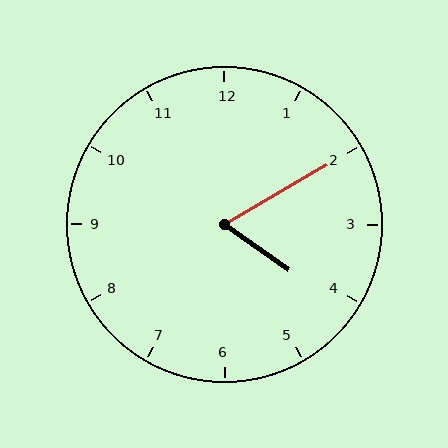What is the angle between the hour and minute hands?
Approximately 65 degrees.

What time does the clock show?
4:10.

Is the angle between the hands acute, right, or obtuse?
It is acute.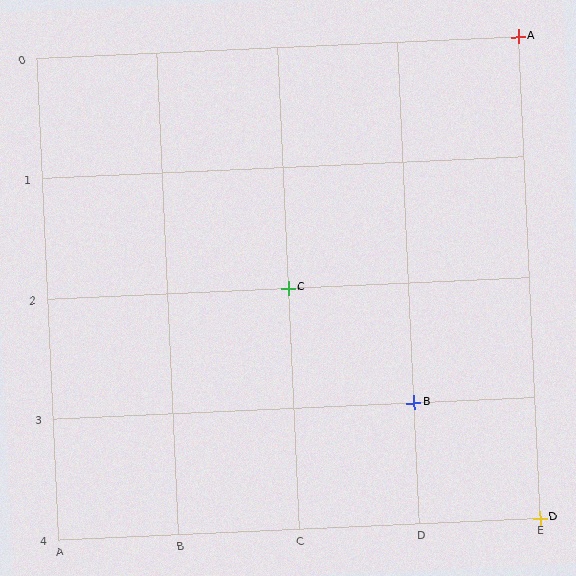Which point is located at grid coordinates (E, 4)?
Point D is at (E, 4).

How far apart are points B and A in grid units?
Points B and A are 1 column and 3 rows apart (about 3.2 grid units diagonally).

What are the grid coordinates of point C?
Point C is at grid coordinates (C, 2).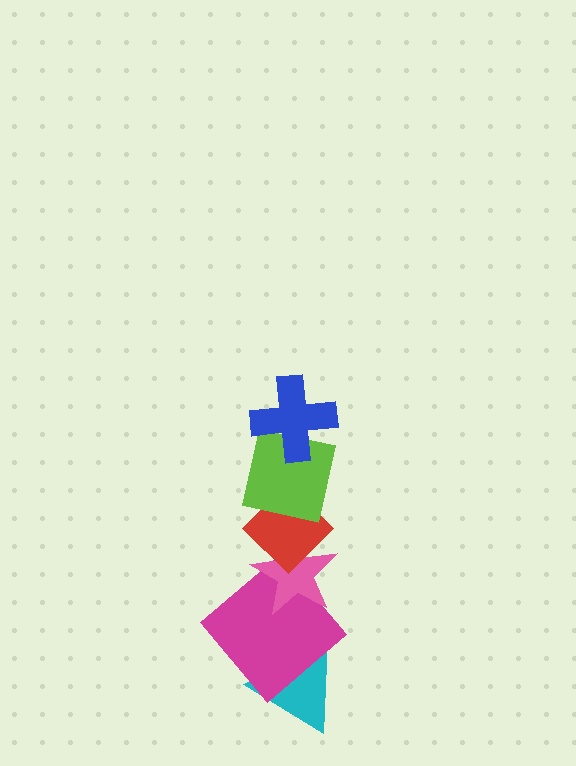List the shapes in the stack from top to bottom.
From top to bottom: the blue cross, the lime square, the red diamond, the pink star, the magenta diamond, the cyan triangle.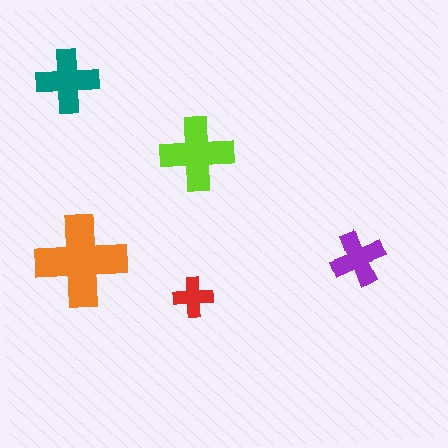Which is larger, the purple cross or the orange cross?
The orange one.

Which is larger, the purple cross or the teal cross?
The teal one.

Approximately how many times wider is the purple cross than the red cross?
About 1.5 times wider.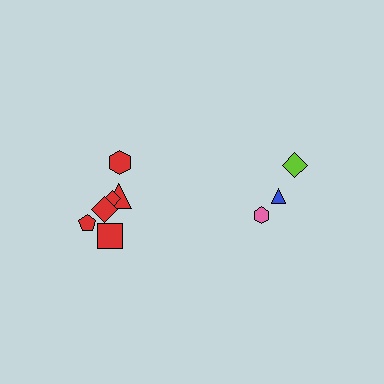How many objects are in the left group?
There are 6 objects.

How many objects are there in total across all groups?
There are 9 objects.